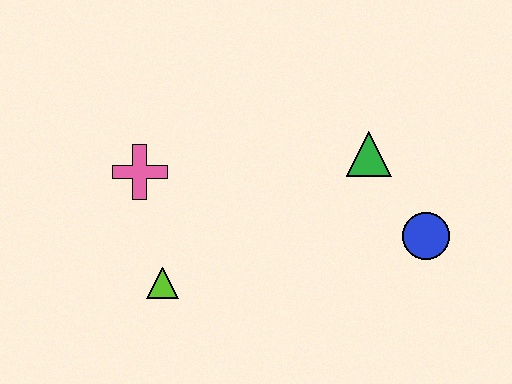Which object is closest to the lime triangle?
The pink cross is closest to the lime triangle.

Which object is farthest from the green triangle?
The lime triangle is farthest from the green triangle.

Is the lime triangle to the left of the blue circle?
Yes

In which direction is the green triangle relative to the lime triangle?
The green triangle is to the right of the lime triangle.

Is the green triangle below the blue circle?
No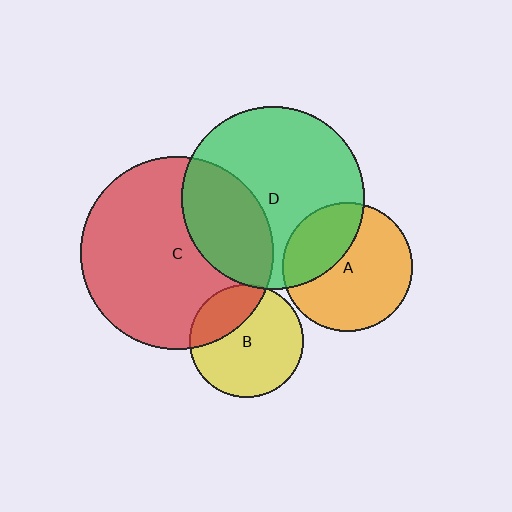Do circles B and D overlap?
Yes.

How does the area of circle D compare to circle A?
Approximately 2.0 times.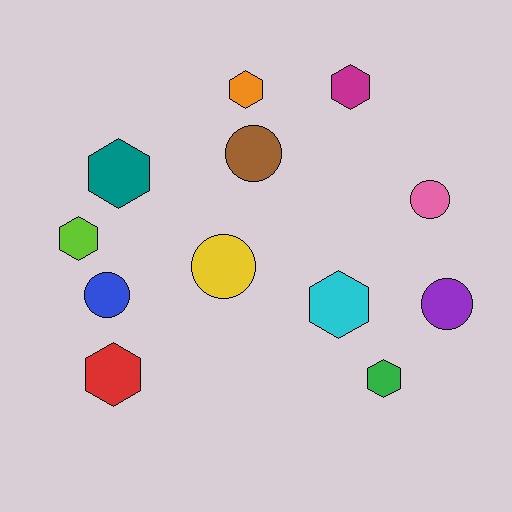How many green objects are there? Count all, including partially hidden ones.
There is 1 green object.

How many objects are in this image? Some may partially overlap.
There are 12 objects.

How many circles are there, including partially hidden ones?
There are 5 circles.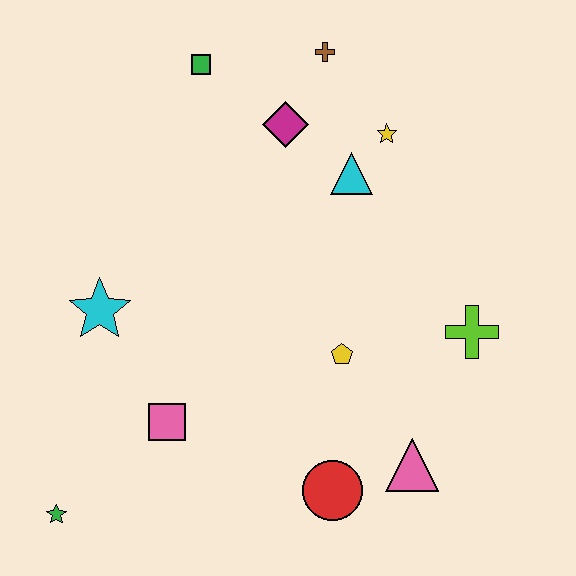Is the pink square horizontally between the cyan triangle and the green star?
Yes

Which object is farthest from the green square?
The green star is farthest from the green square.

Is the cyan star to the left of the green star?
No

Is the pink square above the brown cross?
No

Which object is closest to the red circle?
The pink triangle is closest to the red circle.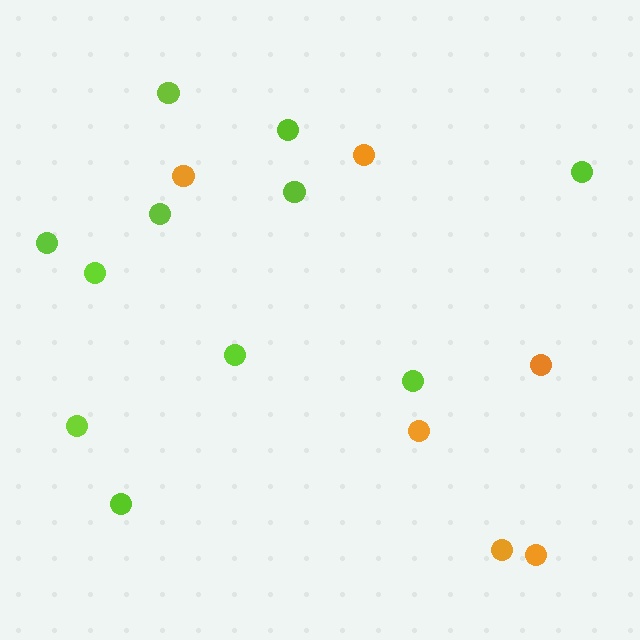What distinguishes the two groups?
There are 2 groups: one group of lime circles (11) and one group of orange circles (6).